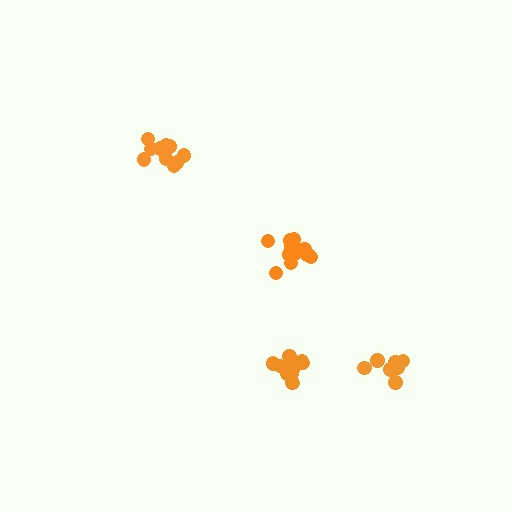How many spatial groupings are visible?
There are 4 spatial groupings.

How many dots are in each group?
Group 1: 11 dots, Group 2: 10 dots, Group 3: 7 dots, Group 4: 12 dots (40 total).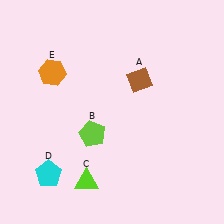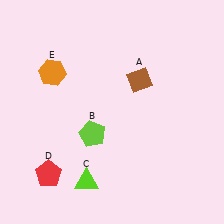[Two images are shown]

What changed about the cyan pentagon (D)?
In Image 1, D is cyan. In Image 2, it changed to red.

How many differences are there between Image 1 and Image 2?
There is 1 difference between the two images.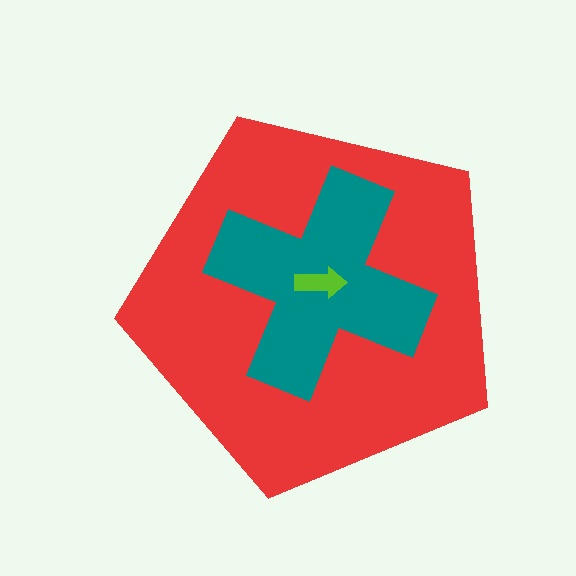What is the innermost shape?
The lime arrow.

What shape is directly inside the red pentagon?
The teal cross.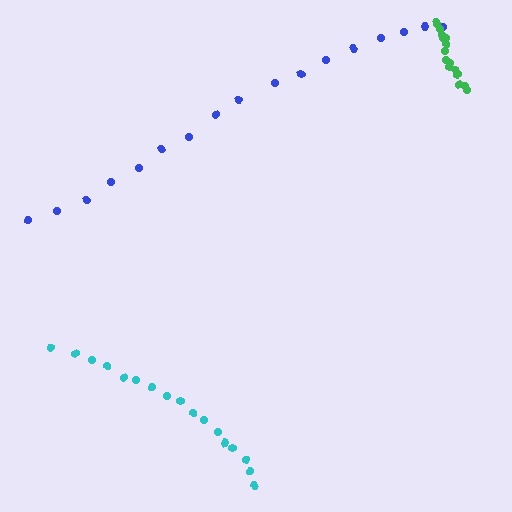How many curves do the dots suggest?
There are 3 distinct paths.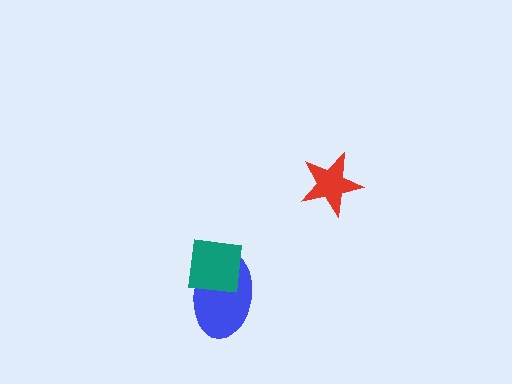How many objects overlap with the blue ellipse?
1 object overlaps with the blue ellipse.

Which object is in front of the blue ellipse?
The teal square is in front of the blue ellipse.